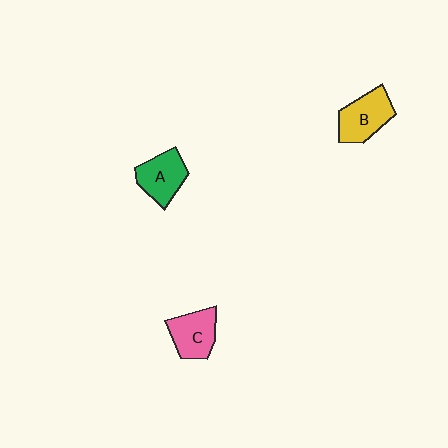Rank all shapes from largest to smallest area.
From largest to smallest: B (yellow), C (pink), A (green).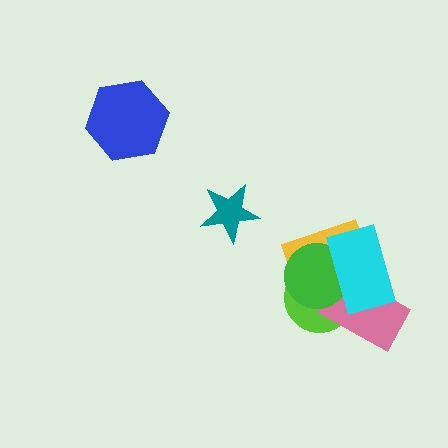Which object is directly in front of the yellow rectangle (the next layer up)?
The pink rectangle is directly in front of the yellow rectangle.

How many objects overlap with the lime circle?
4 objects overlap with the lime circle.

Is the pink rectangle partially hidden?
Yes, it is partially covered by another shape.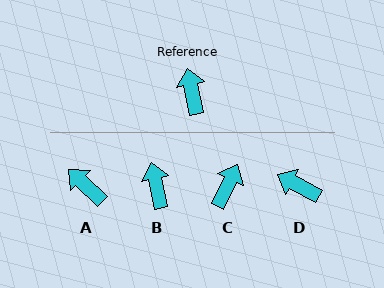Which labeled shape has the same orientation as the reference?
B.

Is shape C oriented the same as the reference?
No, it is off by about 37 degrees.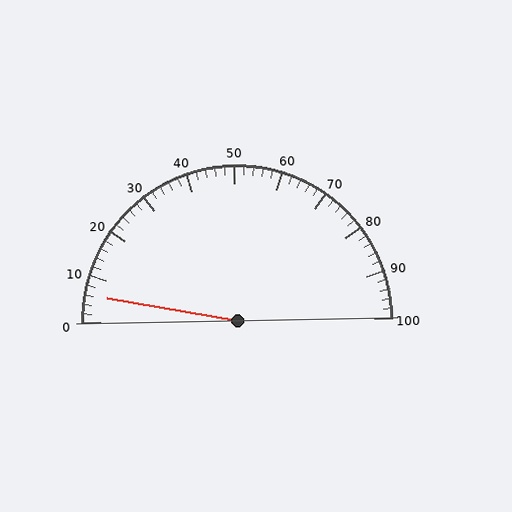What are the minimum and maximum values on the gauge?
The gauge ranges from 0 to 100.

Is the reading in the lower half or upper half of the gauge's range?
The reading is in the lower half of the range (0 to 100).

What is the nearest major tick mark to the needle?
The nearest major tick mark is 10.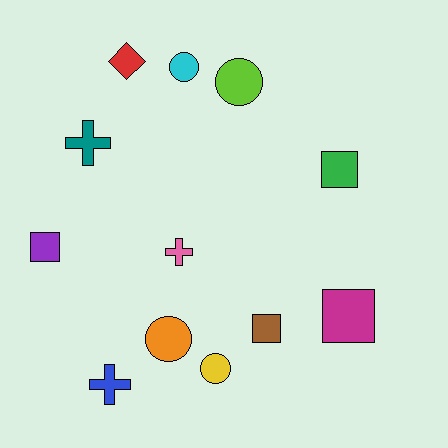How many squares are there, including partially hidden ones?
There are 4 squares.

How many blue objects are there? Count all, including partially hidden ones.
There is 1 blue object.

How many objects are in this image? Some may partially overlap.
There are 12 objects.